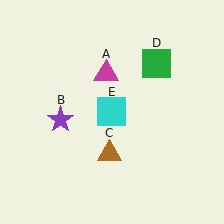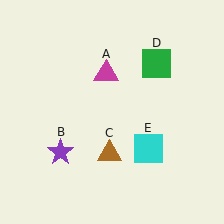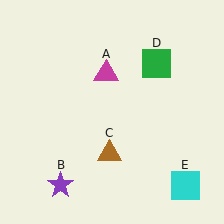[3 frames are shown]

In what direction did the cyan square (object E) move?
The cyan square (object E) moved down and to the right.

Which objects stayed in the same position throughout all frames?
Magenta triangle (object A) and brown triangle (object C) and green square (object D) remained stationary.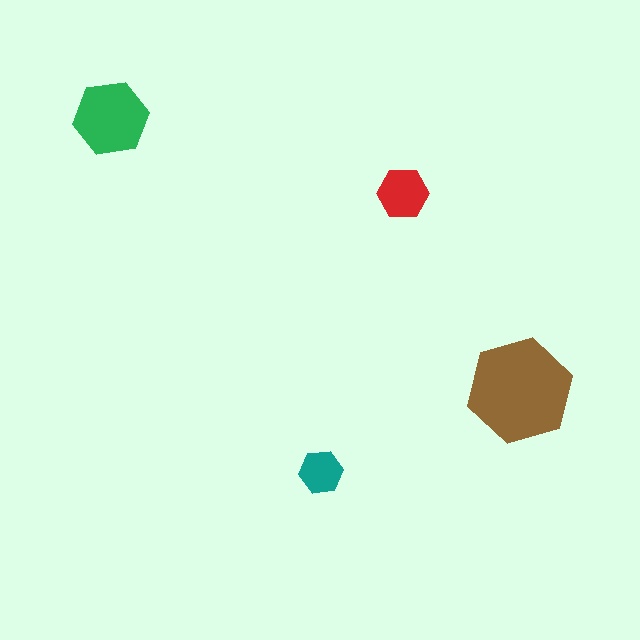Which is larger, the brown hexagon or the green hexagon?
The brown one.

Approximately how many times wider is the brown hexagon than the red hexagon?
About 2 times wider.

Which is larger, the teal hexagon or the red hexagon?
The red one.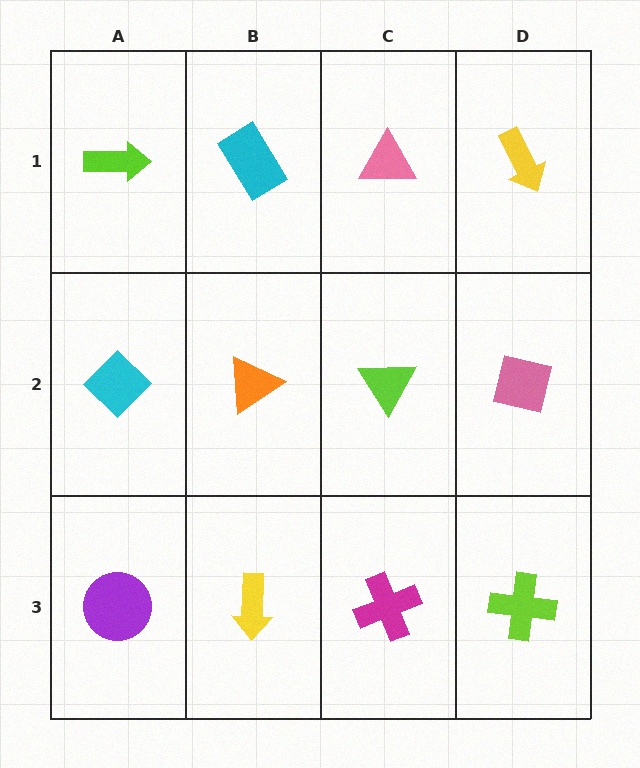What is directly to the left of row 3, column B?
A purple circle.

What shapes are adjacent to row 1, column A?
A cyan diamond (row 2, column A), a cyan rectangle (row 1, column B).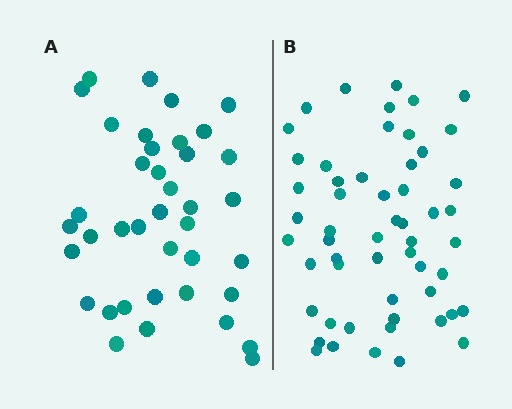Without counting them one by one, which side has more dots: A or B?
Region B (the right region) has more dots.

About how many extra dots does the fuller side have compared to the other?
Region B has approximately 15 more dots than region A.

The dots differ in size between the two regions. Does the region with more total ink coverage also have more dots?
No. Region A has more total ink coverage because its dots are larger, but region B actually contains more individual dots. Total area can be misleading — the number of items is what matters here.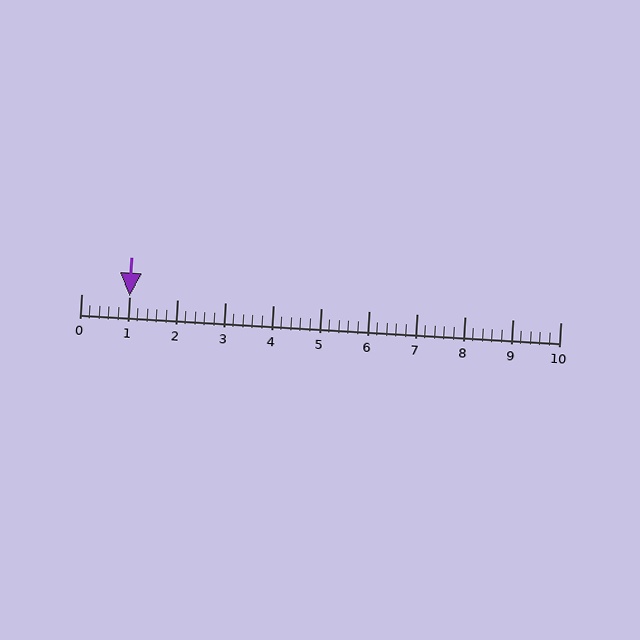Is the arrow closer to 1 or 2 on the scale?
The arrow is closer to 1.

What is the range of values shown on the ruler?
The ruler shows values from 0 to 10.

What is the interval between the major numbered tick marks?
The major tick marks are spaced 1 units apart.